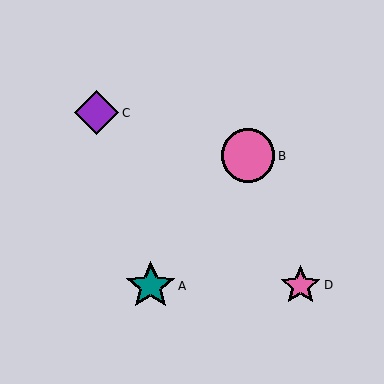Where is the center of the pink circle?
The center of the pink circle is at (248, 156).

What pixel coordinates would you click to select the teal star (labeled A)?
Click at (151, 286) to select the teal star A.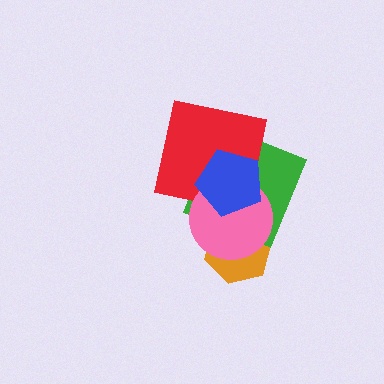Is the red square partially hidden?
Yes, it is partially covered by another shape.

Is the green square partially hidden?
Yes, it is partially covered by another shape.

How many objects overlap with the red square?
3 objects overlap with the red square.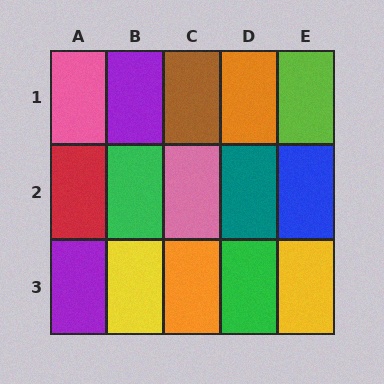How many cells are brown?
1 cell is brown.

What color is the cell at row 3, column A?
Purple.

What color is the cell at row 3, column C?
Orange.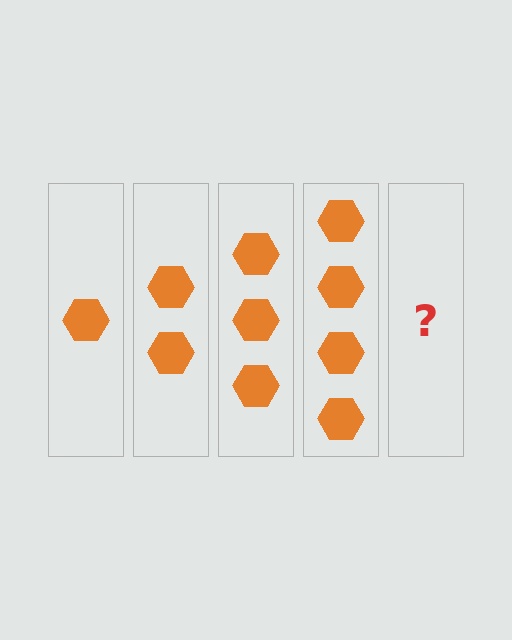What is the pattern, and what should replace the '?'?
The pattern is that each step adds one more hexagon. The '?' should be 5 hexagons.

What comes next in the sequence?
The next element should be 5 hexagons.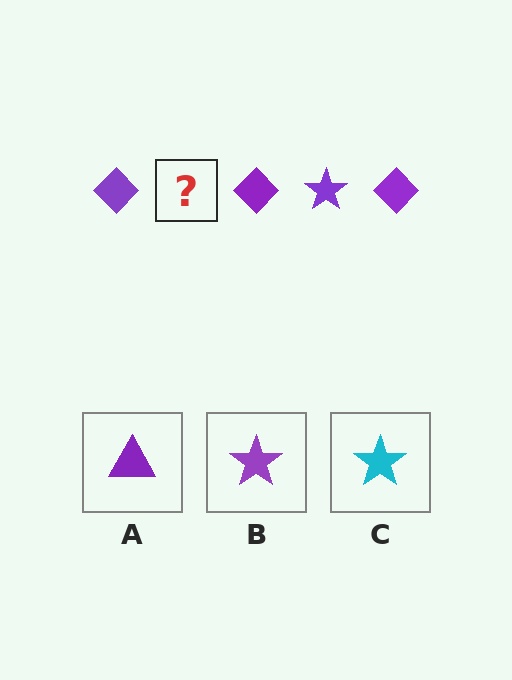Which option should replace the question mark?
Option B.